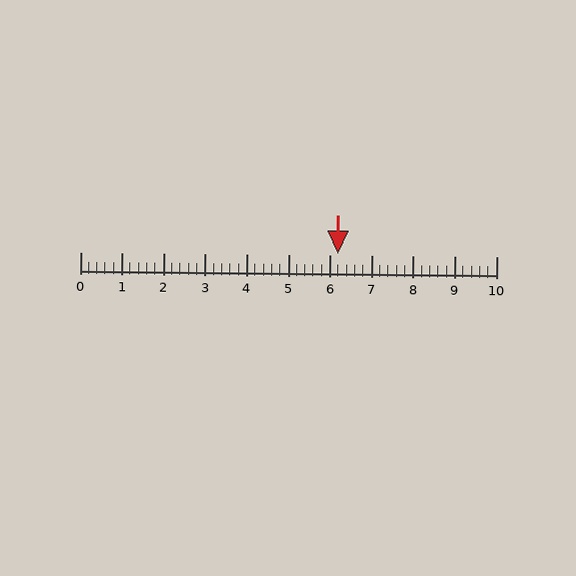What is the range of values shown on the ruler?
The ruler shows values from 0 to 10.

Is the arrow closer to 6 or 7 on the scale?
The arrow is closer to 6.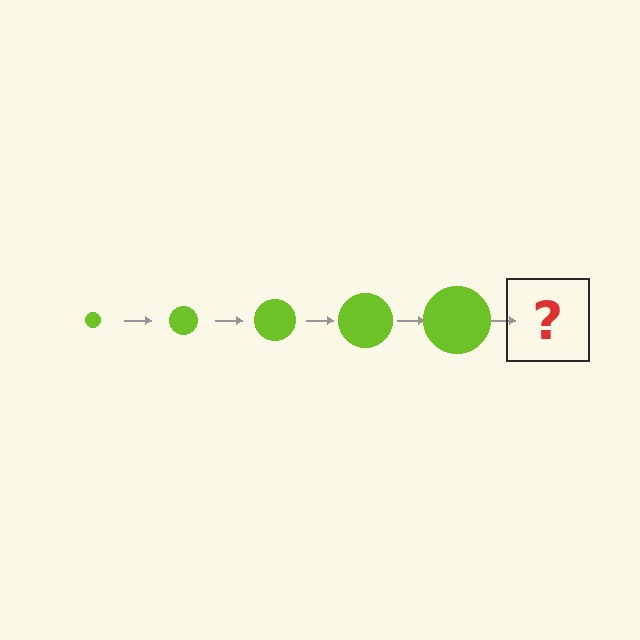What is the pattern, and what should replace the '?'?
The pattern is that the circle gets progressively larger each step. The '?' should be a lime circle, larger than the previous one.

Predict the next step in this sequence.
The next step is a lime circle, larger than the previous one.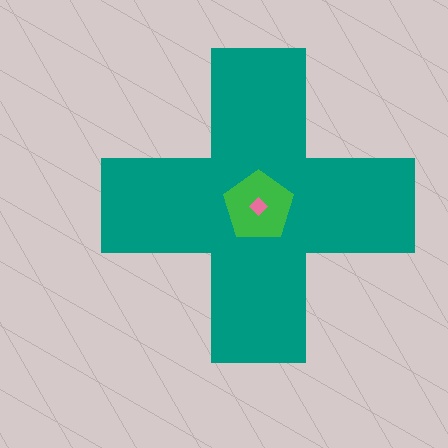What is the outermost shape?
The teal cross.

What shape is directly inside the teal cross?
The green pentagon.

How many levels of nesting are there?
3.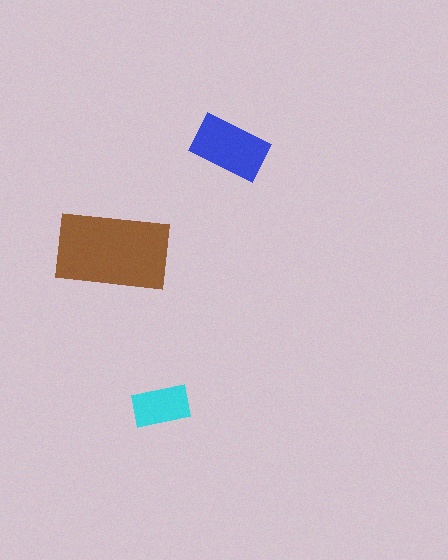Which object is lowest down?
The cyan rectangle is bottommost.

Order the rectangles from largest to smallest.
the brown one, the blue one, the cyan one.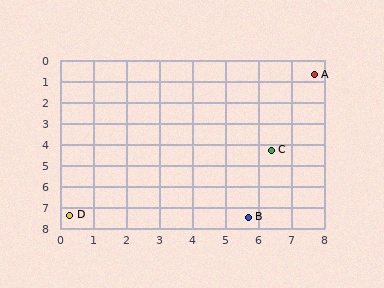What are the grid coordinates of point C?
Point C is at approximately (6.4, 4.3).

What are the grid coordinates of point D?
Point D is at approximately (0.3, 7.4).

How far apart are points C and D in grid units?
Points C and D are about 6.8 grid units apart.